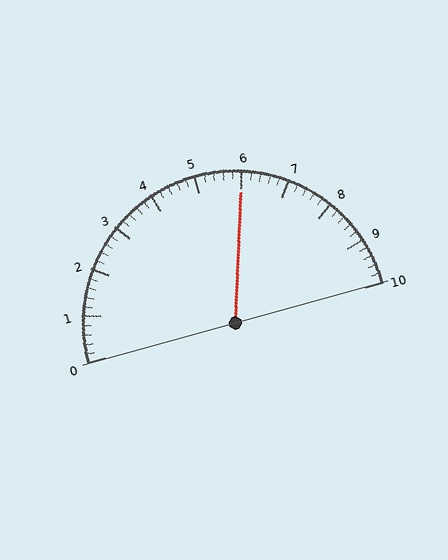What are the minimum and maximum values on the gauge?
The gauge ranges from 0 to 10.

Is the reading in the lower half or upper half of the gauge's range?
The reading is in the upper half of the range (0 to 10).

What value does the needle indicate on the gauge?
The needle indicates approximately 6.0.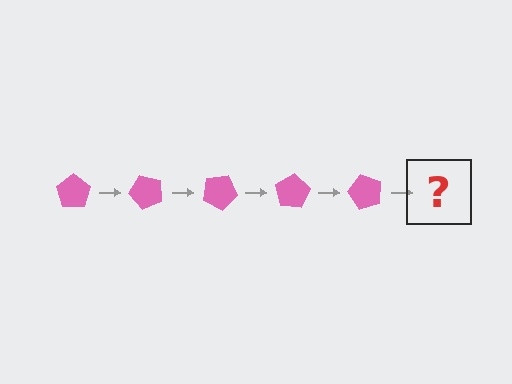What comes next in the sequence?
The next element should be a pink pentagon rotated 250 degrees.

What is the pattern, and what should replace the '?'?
The pattern is that the pentagon rotates 50 degrees each step. The '?' should be a pink pentagon rotated 250 degrees.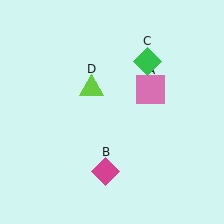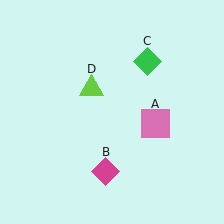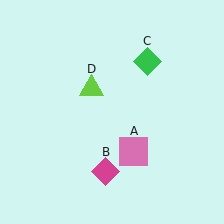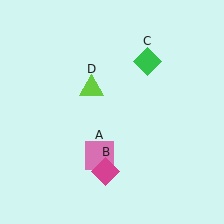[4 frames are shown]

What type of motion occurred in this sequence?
The pink square (object A) rotated clockwise around the center of the scene.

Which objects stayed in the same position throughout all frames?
Magenta diamond (object B) and green diamond (object C) and lime triangle (object D) remained stationary.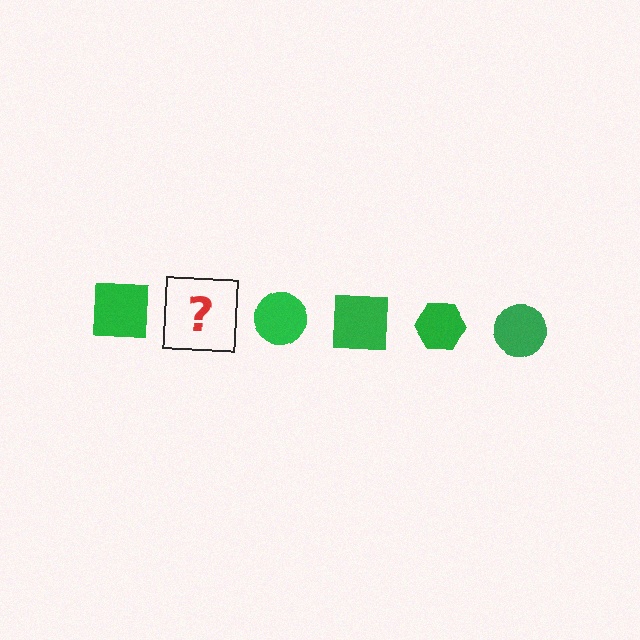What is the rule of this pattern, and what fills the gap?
The rule is that the pattern cycles through square, hexagon, circle shapes in green. The gap should be filled with a green hexagon.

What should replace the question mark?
The question mark should be replaced with a green hexagon.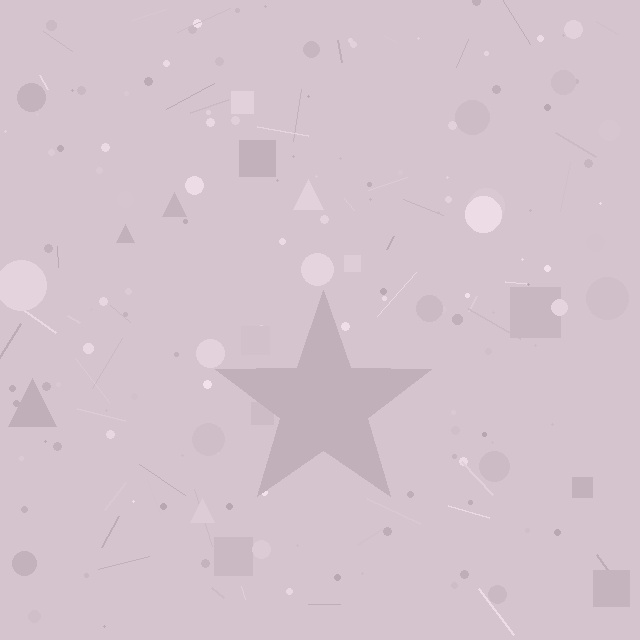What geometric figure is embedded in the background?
A star is embedded in the background.